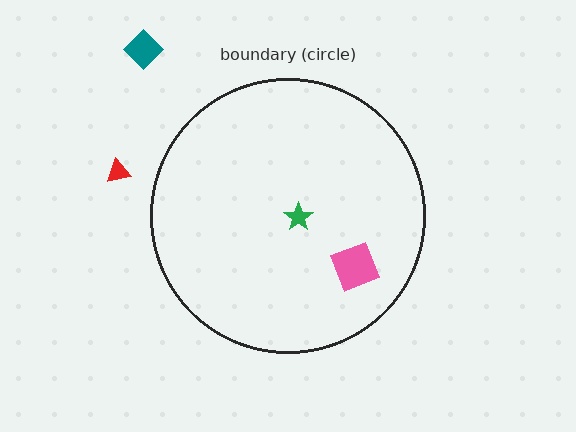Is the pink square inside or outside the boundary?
Inside.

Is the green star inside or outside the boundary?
Inside.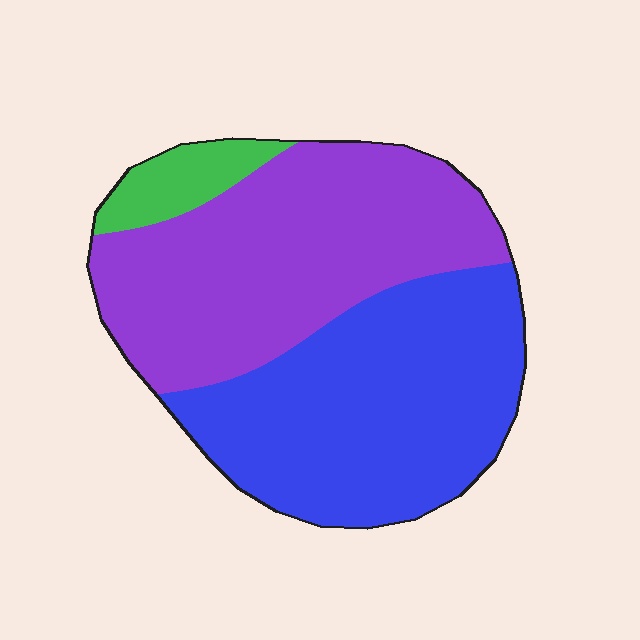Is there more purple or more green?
Purple.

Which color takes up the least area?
Green, at roughly 5%.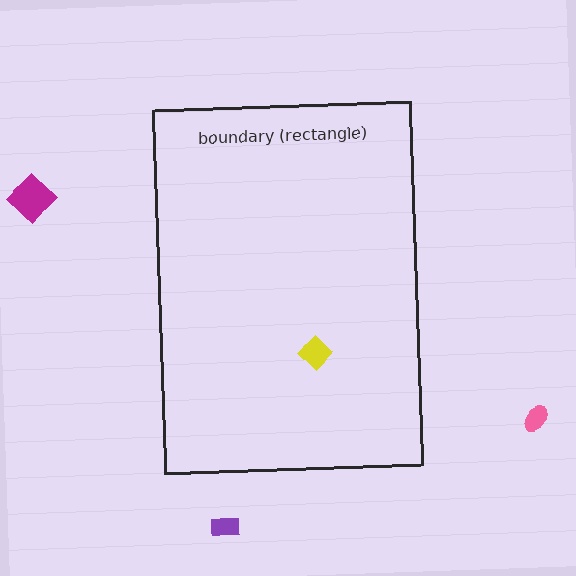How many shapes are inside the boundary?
1 inside, 3 outside.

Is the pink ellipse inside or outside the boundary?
Outside.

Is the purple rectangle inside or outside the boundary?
Outside.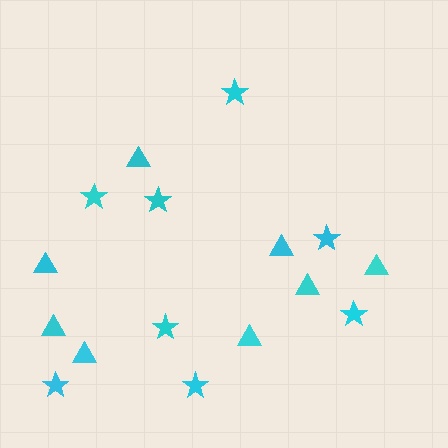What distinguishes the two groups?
There are 2 groups: one group of triangles (8) and one group of stars (8).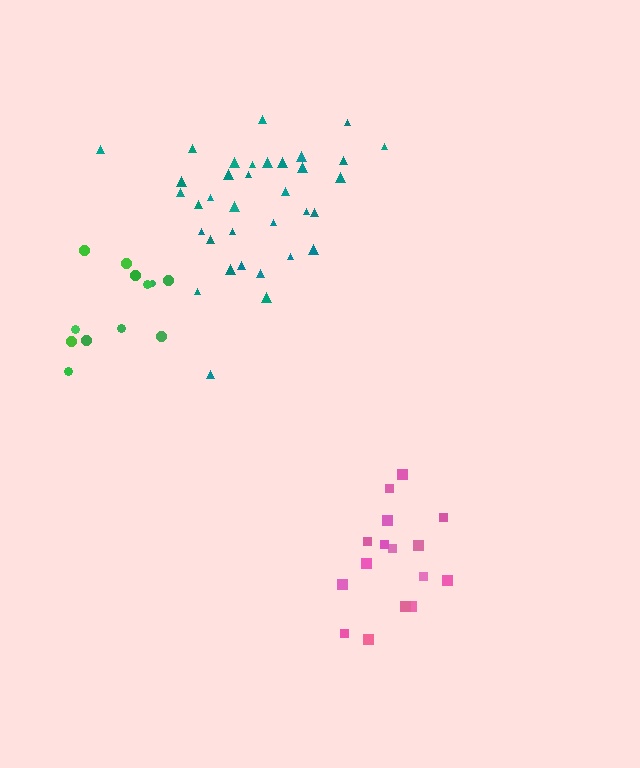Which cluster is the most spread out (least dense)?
Green.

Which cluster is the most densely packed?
Pink.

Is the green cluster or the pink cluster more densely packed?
Pink.